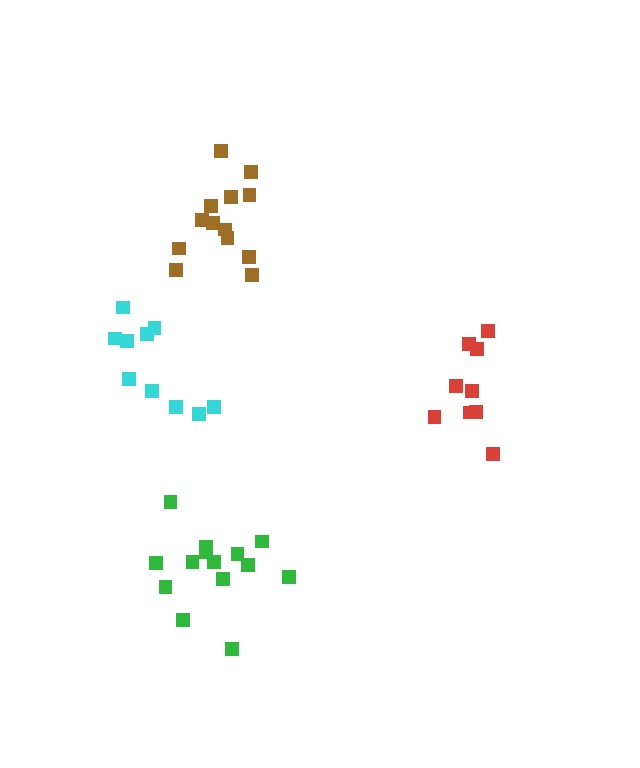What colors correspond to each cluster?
The clusters are colored: cyan, red, green, brown.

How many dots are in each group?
Group 1: 10 dots, Group 2: 9 dots, Group 3: 14 dots, Group 4: 13 dots (46 total).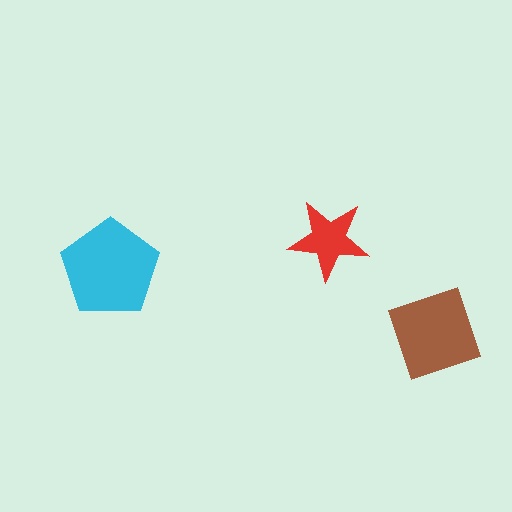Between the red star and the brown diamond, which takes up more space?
The brown diamond.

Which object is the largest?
The cyan pentagon.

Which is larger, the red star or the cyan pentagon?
The cyan pentagon.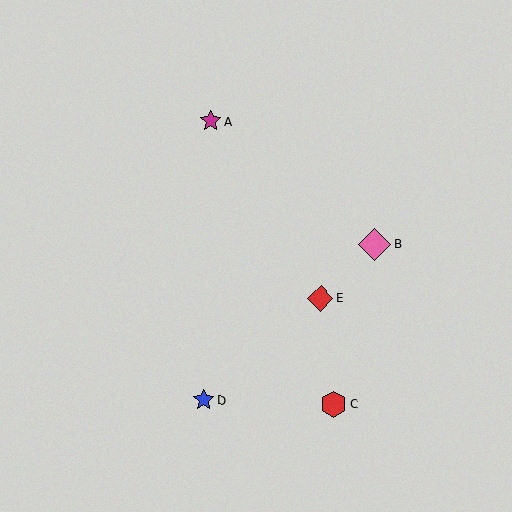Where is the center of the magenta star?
The center of the magenta star is at (211, 121).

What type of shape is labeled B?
Shape B is a pink diamond.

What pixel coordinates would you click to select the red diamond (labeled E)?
Click at (320, 298) to select the red diamond E.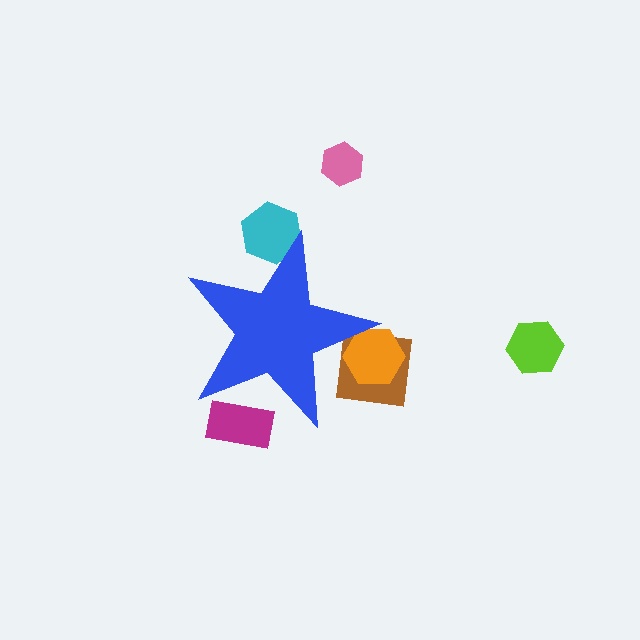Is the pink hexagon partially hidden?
No, the pink hexagon is fully visible.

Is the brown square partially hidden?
Yes, the brown square is partially hidden behind the blue star.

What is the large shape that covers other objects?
A blue star.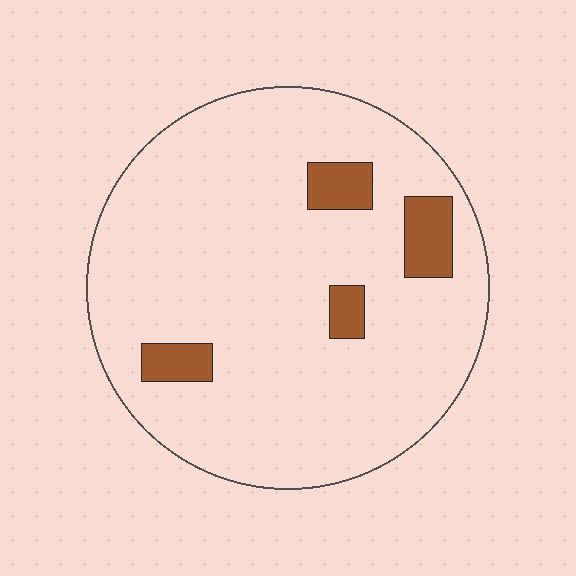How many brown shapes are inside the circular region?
4.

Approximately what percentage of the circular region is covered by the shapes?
Approximately 10%.